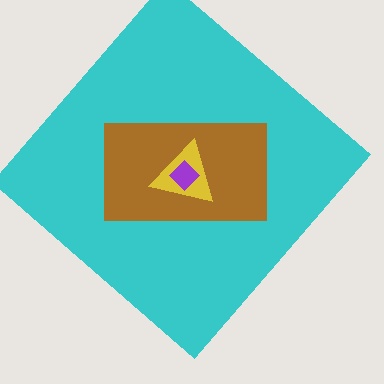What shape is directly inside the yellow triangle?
The purple diamond.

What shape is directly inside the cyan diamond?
The brown rectangle.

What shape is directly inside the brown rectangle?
The yellow triangle.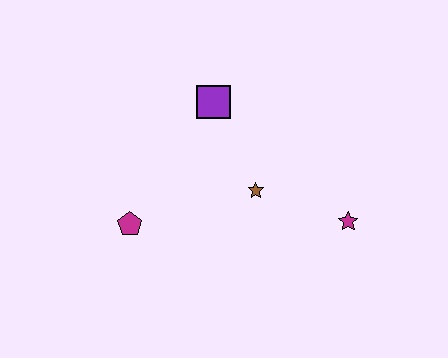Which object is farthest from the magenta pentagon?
The magenta star is farthest from the magenta pentagon.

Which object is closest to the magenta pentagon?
The brown star is closest to the magenta pentagon.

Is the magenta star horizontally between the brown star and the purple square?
No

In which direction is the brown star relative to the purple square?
The brown star is below the purple square.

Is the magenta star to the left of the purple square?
No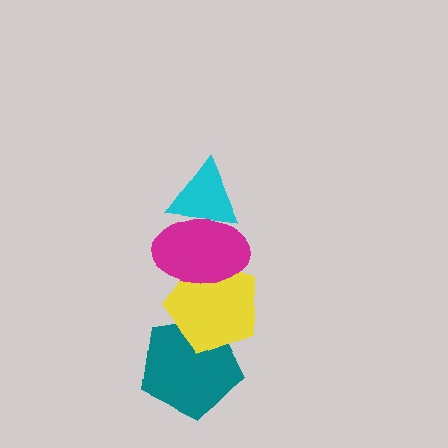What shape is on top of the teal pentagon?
The yellow pentagon is on top of the teal pentagon.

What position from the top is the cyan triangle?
The cyan triangle is 1st from the top.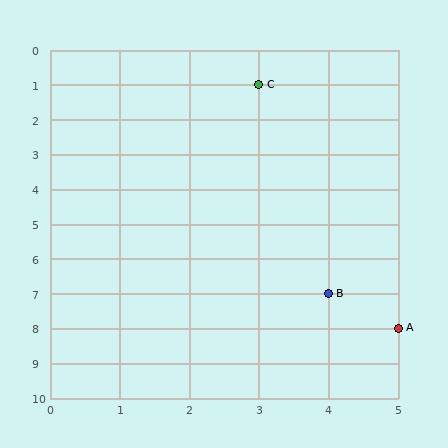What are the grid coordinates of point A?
Point A is at grid coordinates (5, 8).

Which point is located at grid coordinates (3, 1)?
Point C is at (3, 1).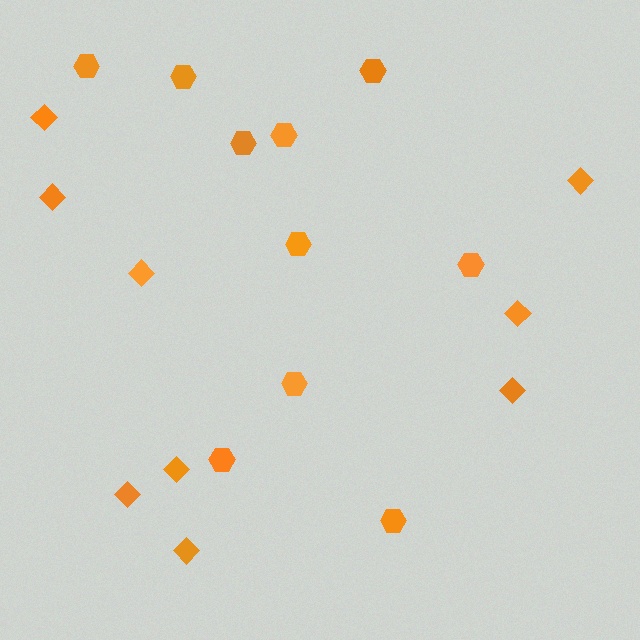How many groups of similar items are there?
There are 2 groups: one group of diamonds (9) and one group of hexagons (10).